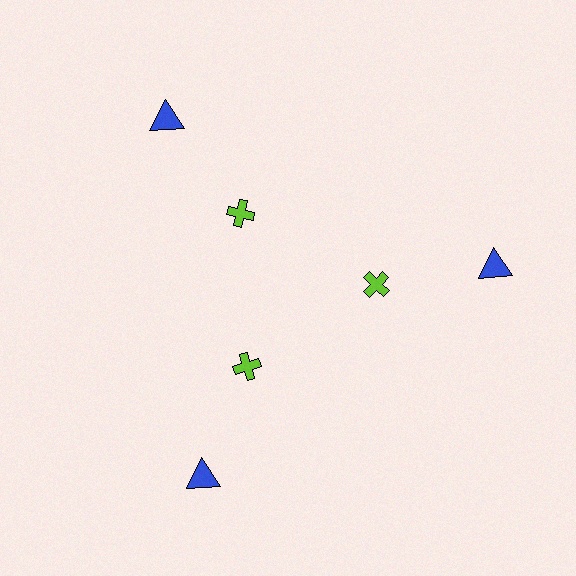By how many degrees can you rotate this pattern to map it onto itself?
The pattern maps onto itself every 120 degrees of rotation.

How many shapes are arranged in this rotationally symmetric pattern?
There are 6 shapes, arranged in 3 groups of 2.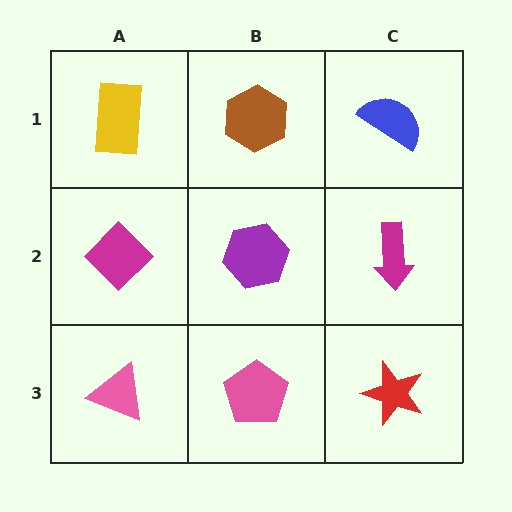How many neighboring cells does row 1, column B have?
3.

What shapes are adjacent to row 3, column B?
A purple hexagon (row 2, column B), a pink triangle (row 3, column A), a red star (row 3, column C).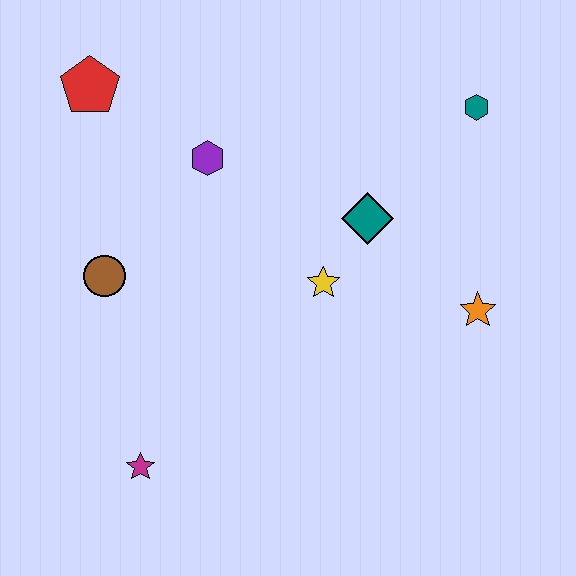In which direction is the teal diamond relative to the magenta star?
The teal diamond is above the magenta star.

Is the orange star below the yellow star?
Yes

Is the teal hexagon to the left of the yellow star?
No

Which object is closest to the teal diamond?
The yellow star is closest to the teal diamond.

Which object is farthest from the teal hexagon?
The magenta star is farthest from the teal hexagon.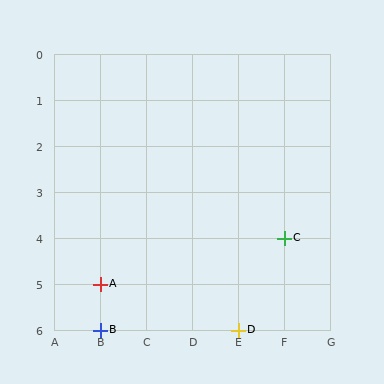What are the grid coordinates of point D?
Point D is at grid coordinates (E, 6).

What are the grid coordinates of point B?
Point B is at grid coordinates (B, 6).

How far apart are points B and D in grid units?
Points B and D are 3 columns apart.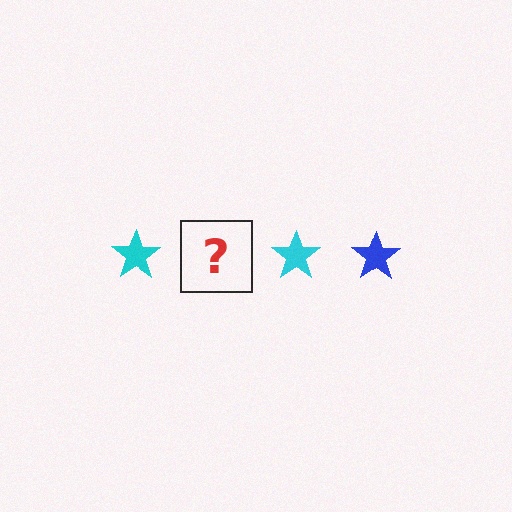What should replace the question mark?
The question mark should be replaced with a blue star.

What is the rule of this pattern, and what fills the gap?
The rule is that the pattern cycles through cyan, blue stars. The gap should be filled with a blue star.